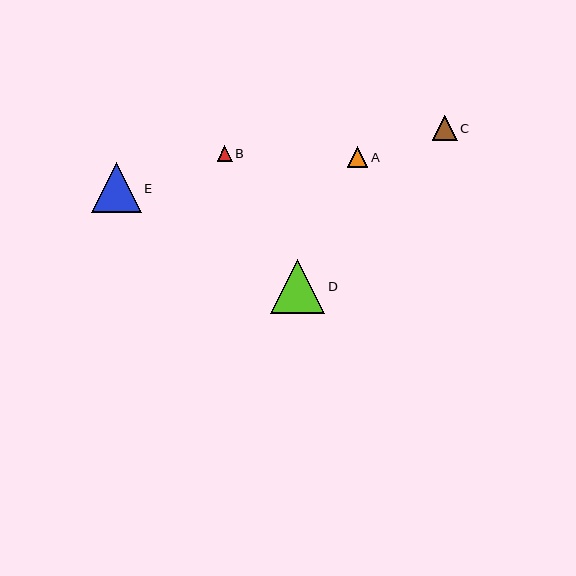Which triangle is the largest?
Triangle D is the largest with a size of approximately 54 pixels.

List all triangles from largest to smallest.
From largest to smallest: D, E, C, A, B.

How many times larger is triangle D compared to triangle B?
Triangle D is approximately 3.6 times the size of triangle B.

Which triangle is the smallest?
Triangle B is the smallest with a size of approximately 15 pixels.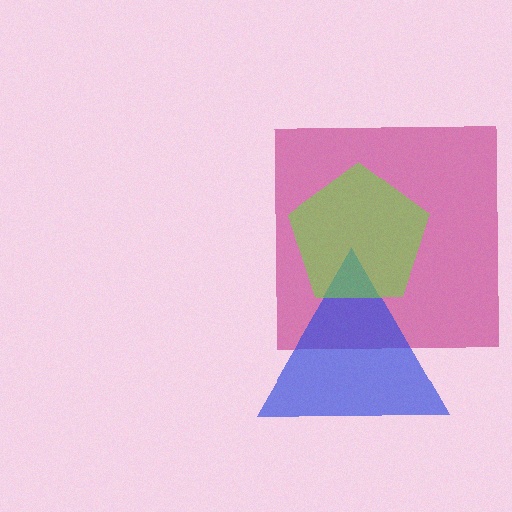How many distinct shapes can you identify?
There are 3 distinct shapes: a magenta square, a blue triangle, a lime pentagon.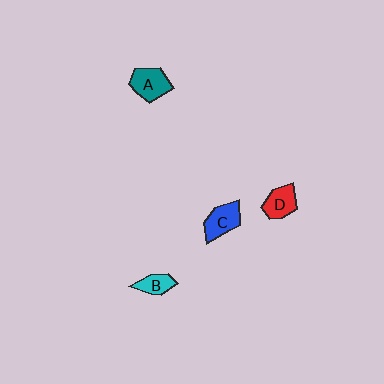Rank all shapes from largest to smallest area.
From largest to smallest: A (teal), C (blue), D (red), B (cyan).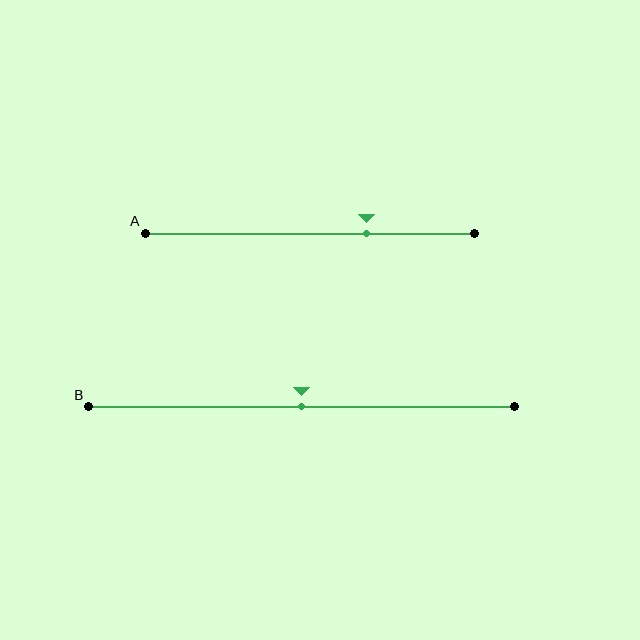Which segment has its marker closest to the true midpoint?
Segment B has its marker closest to the true midpoint.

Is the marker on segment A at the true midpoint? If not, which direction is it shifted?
No, the marker on segment A is shifted to the right by about 17% of the segment length.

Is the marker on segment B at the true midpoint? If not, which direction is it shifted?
Yes, the marker on segment B is at the true midpoint.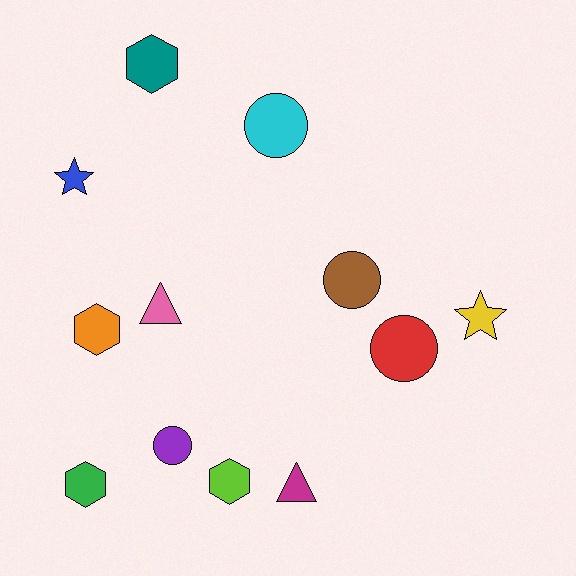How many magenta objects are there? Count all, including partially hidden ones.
There is 1 magenta object.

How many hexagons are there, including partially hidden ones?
There are 4 hexagons.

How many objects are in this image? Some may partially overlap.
There are 12 objects.